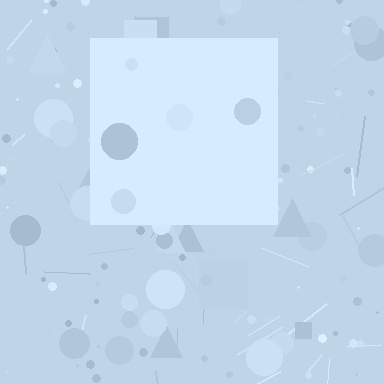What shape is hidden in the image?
A square is hidden in the image.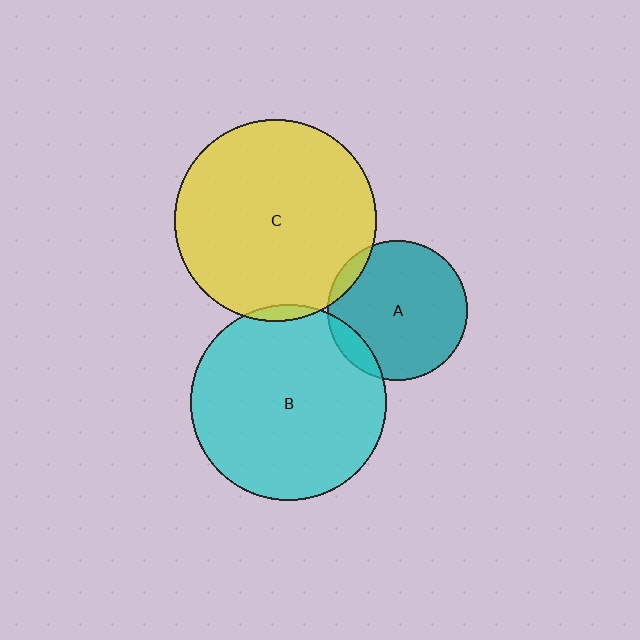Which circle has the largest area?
Circle C (yellow).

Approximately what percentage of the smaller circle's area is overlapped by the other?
Approximately 5%.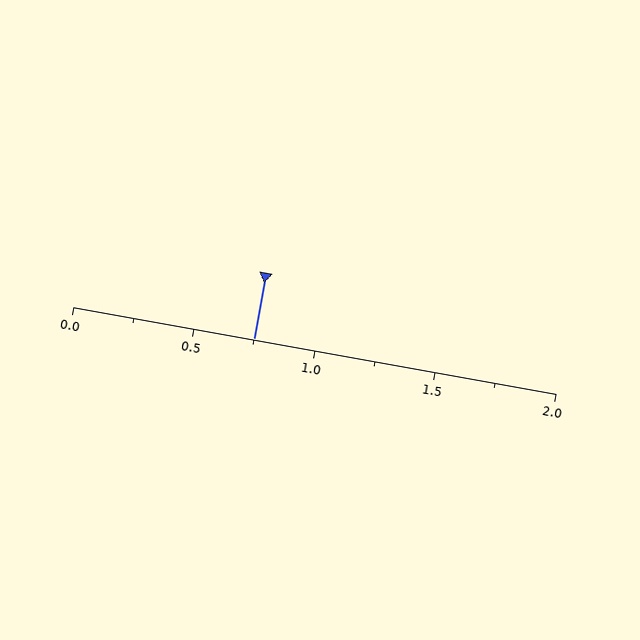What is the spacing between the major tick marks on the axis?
The major ticks are spaced 0.5 apart.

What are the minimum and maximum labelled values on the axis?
The axis runs from 0.0 to 2.0.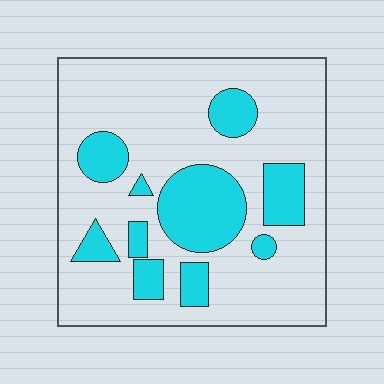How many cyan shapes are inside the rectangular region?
10.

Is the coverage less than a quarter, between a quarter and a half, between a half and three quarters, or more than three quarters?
Between a quarter and a half.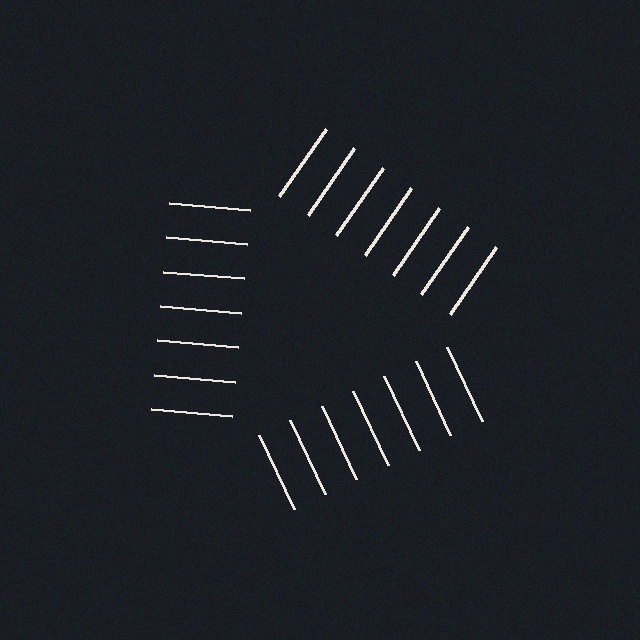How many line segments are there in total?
21 — 7 along each of the 3 edges.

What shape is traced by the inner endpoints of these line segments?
An illusory triangle — the line segments terminate on its edges but no continuous stroke is drawn.